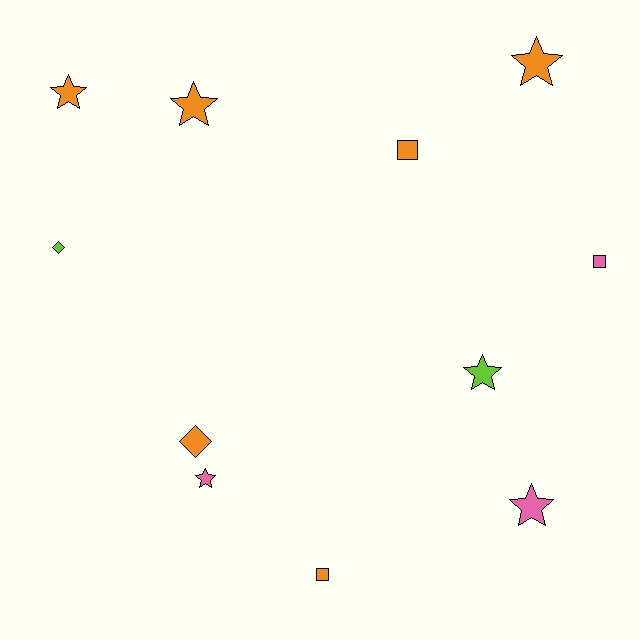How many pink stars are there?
There are 2 pink stars.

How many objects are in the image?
There are 11 objects.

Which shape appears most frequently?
Star, with 6 objects.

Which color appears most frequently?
Orange, with 6 objects.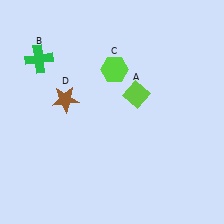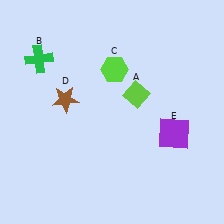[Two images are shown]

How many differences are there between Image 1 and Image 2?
There is 1 difference between the two images.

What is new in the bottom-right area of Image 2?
A purple square (E) was added in the bottom-right area of Image 2.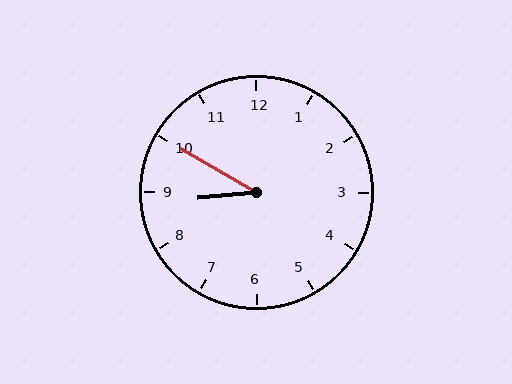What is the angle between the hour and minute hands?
Approximately 35 degrees.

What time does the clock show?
8:50.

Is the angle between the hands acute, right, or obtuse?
It is acute.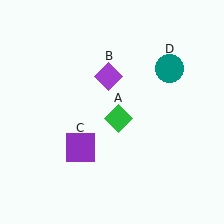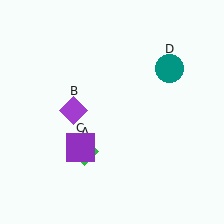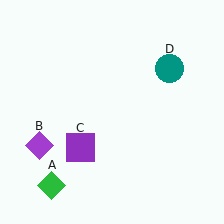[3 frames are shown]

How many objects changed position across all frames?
2 objects changed position: green diamond (object A), purple diamond (object B).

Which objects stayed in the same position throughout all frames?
Purple square (object C) and teal circle (object D) remained stationary.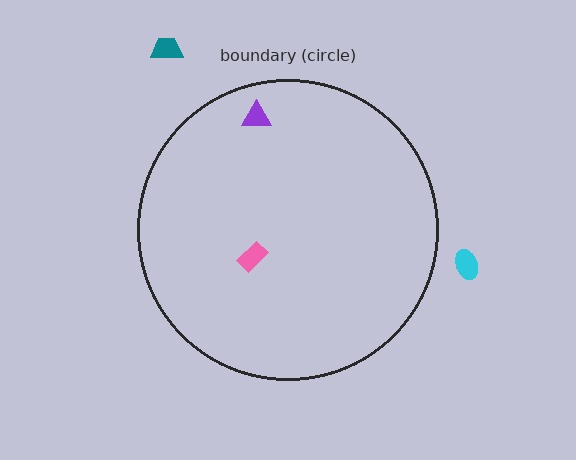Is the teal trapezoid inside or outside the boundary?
Outside.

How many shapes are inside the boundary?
2 inside, 2 outside.